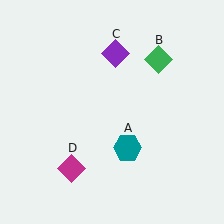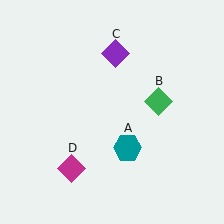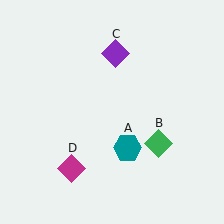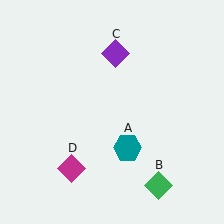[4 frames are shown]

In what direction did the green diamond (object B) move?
The green diamond (object B) moved down.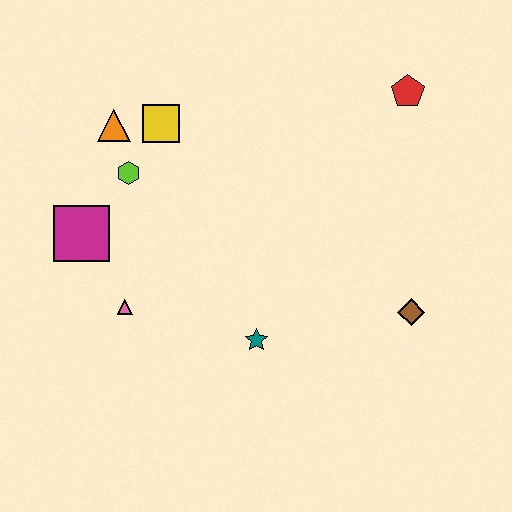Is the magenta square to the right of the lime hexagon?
No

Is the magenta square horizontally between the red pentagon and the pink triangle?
No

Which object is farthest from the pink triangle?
The red pentagon is farthest from the pink triangle.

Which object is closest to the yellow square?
The orange triangle is closest to the yellow square.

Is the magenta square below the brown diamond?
No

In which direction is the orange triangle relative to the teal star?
The orange triangle is above the teal star.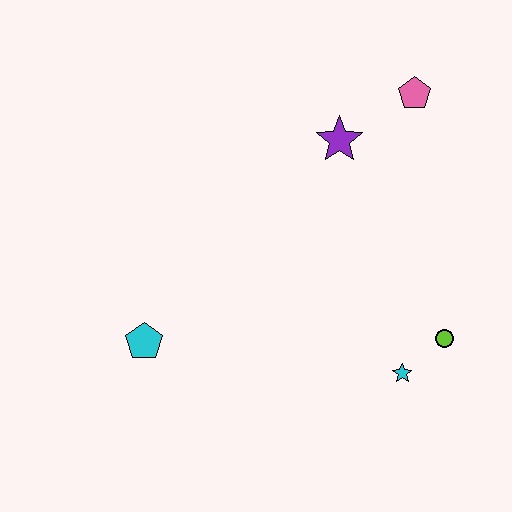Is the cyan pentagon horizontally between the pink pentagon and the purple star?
No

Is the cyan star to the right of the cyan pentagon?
Yes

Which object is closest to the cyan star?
The lime circle is closest to the cyan star.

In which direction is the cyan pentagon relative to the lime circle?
The cyan pentagon is to the left of the lime circle.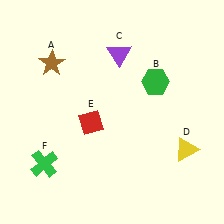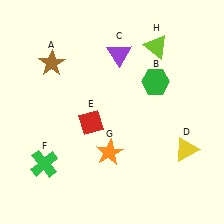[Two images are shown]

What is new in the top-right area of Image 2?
A lime triangle (H) was added in the top-right area of Image 2.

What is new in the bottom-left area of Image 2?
An orange star (G) was added in the bottom-left area of Image 2.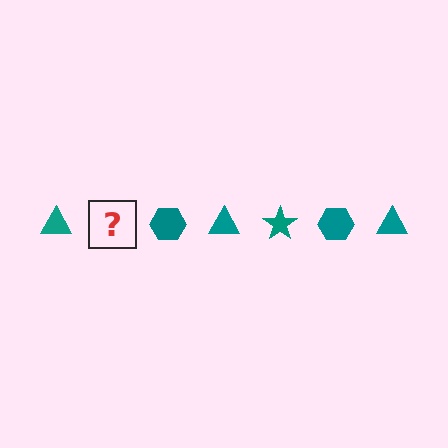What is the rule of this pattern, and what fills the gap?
The rule is that the pattern cycles through triangle, star, hexagon shapes in teal. The gap should be filled with a teal star.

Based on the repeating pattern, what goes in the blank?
The blank should be a teal star.